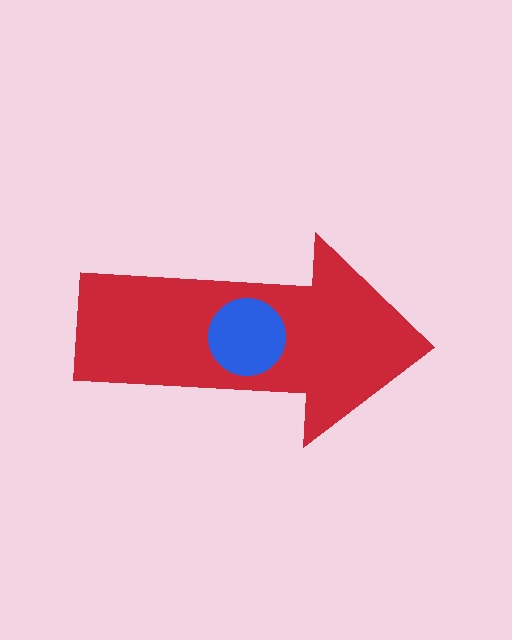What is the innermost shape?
The blue circle.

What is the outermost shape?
The red arrow.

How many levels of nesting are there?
2.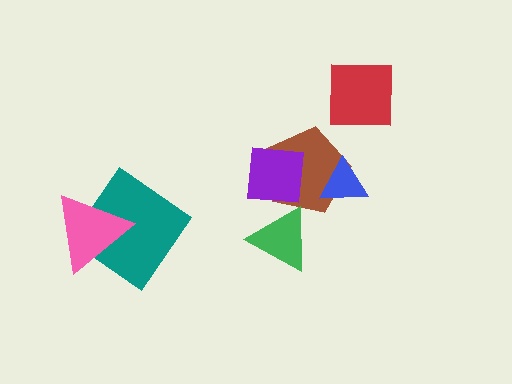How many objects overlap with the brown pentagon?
3 objects overlap with the brown pentagon.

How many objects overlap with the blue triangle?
1 object overlaps with the blue triangle.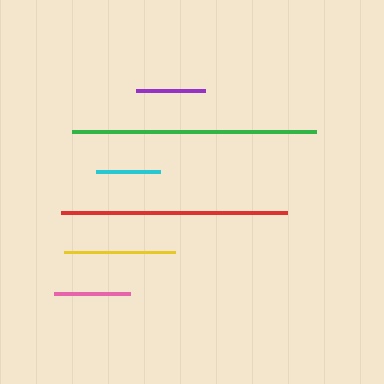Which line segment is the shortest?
The cyan line is the shortest at approximately 64 pixels.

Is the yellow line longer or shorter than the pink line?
The yellow line is longer than the pink line.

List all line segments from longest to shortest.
From longest to shortest: green, red, yellow, pink, purple, cyan.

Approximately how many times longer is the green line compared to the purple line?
The green line is approximately 3.5 times the length of the purple line.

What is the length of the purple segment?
The purple segment is approximately 69 pixels long.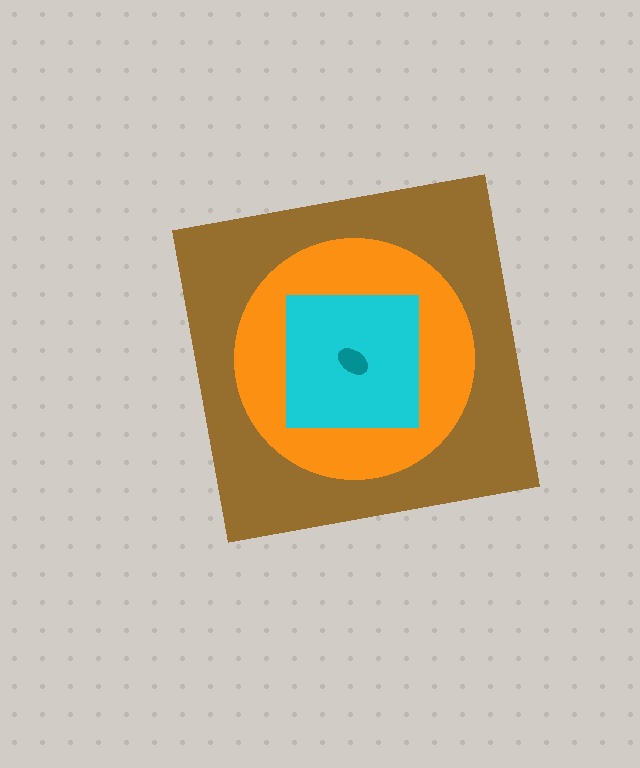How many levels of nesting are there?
4.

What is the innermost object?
The teal ellipse.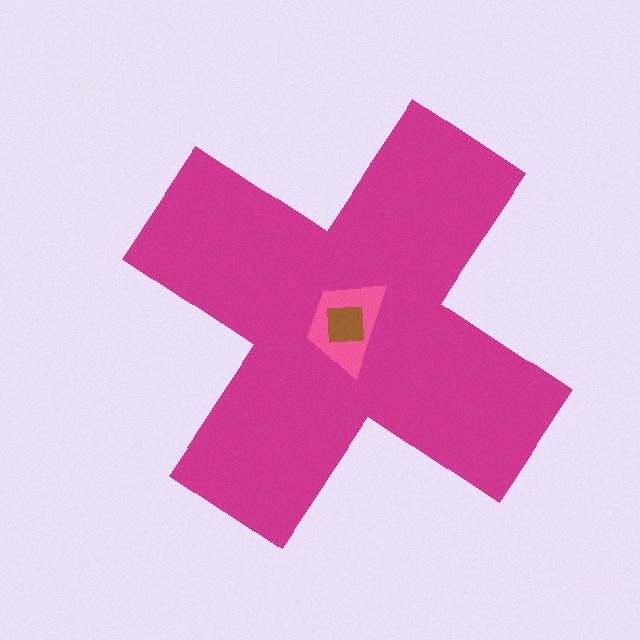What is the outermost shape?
The magenta cross.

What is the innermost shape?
The brown square.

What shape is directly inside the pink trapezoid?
The brown square.